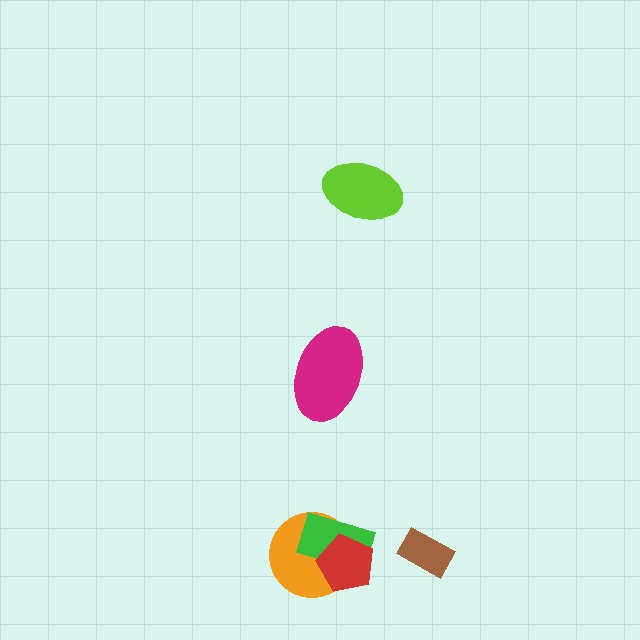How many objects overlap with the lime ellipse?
0 objects overlap with the lime ellipse.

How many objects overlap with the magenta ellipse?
0 objects overlap with the magenta ellipse.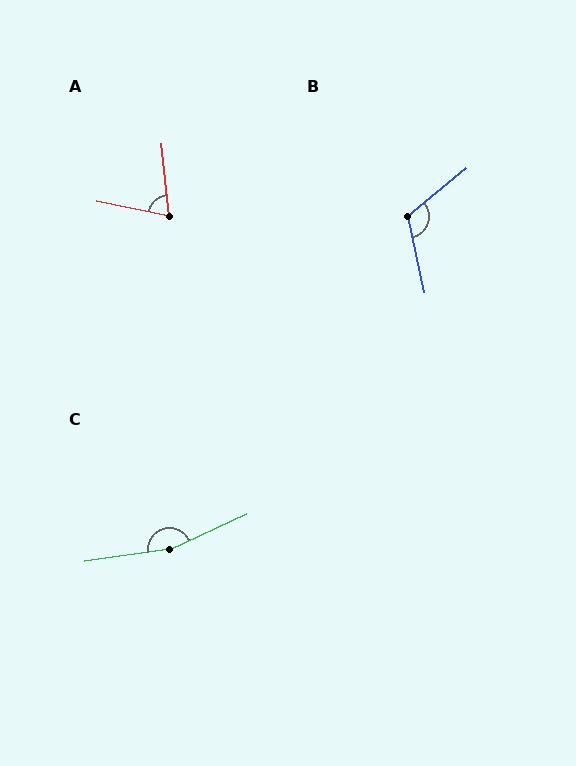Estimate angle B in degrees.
Approximately 117 degrees.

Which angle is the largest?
C, at approximately 163 degrees.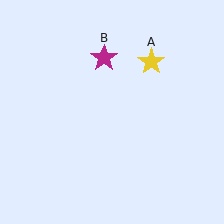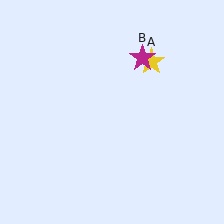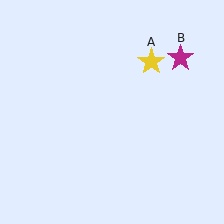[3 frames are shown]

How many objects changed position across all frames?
1 object changed position: magenta star (object B).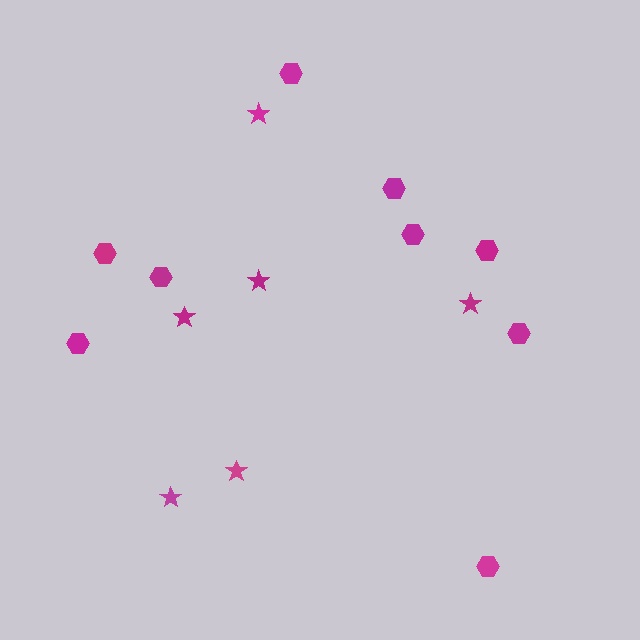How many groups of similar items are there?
There are 2 groups: one group of hexagons (9) and one group of stars (6).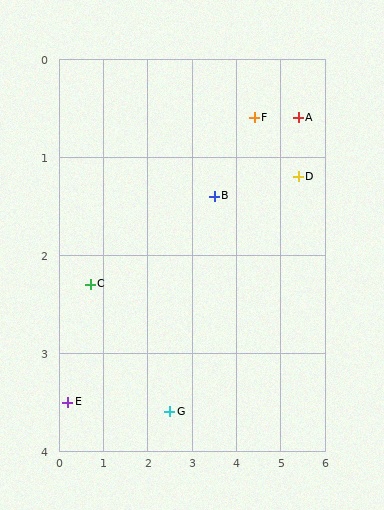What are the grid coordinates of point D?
Point D is at approximately (5.4, 1.2).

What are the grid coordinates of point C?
Point C is at approximately (0.7, 2.3).